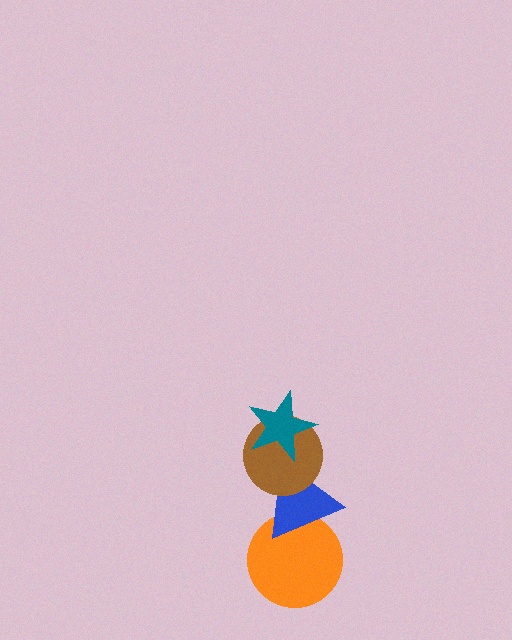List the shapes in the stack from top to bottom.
From top to bottom: the teal star, the brown circle, the blue triangle, the orange circle.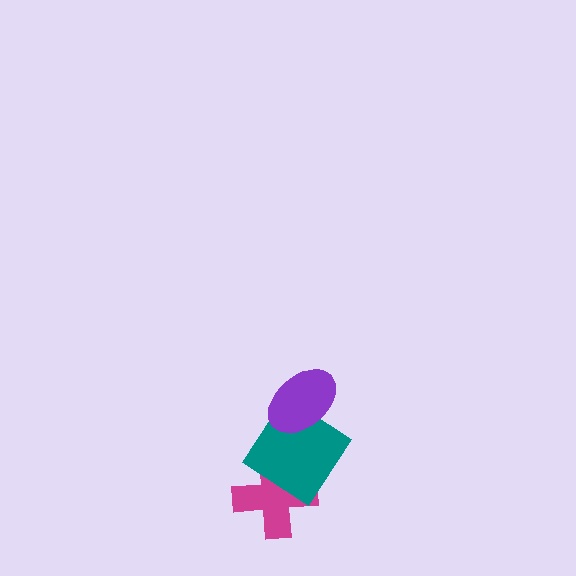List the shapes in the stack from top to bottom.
From top to bottom: the purple ellipse, the teal diamond, the magenta cross.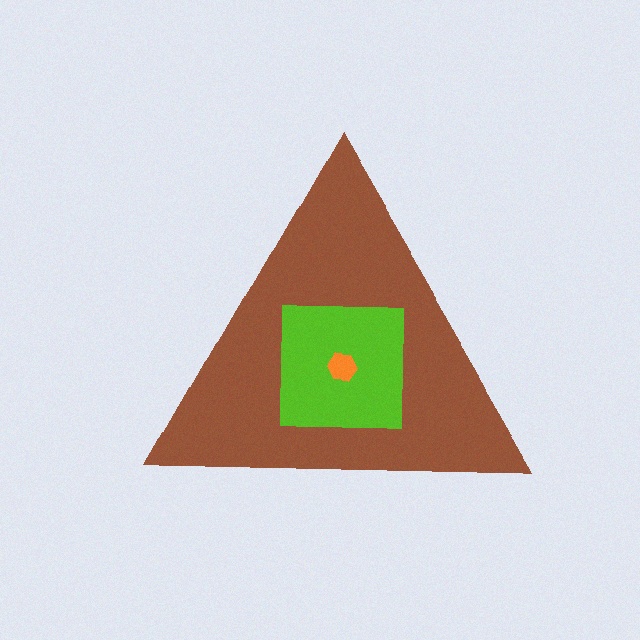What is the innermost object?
The orange hexagon.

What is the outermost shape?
The brown triangle.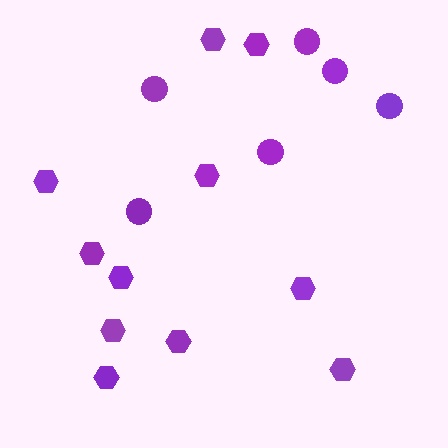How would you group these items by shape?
There are 2 groups: one group of hexagons (11) and one group of circles (6).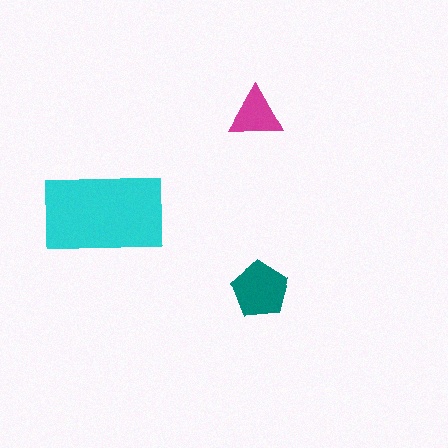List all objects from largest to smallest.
The cyan rectangle, the teal pentagon, the magenta triangle.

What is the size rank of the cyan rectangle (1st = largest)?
1st.